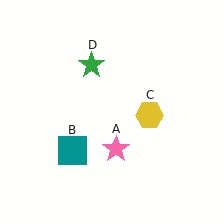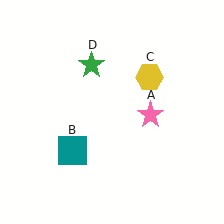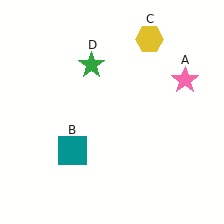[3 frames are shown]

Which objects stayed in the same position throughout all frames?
Teal square (object B) and green star (object D) remained stationary.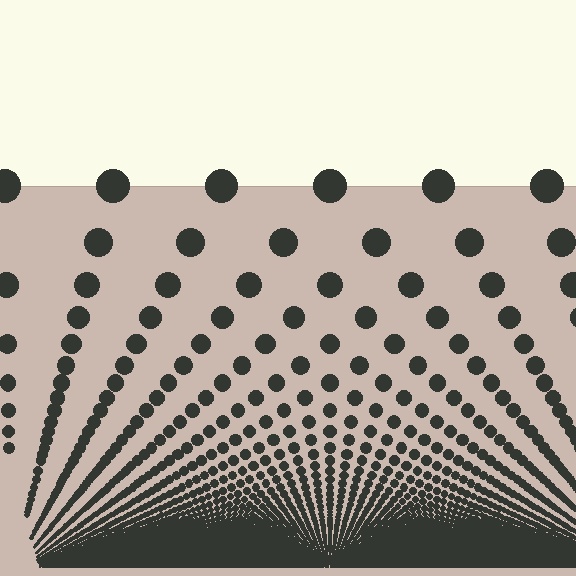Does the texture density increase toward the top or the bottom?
Density increases toward the bottom.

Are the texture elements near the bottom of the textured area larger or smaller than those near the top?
Smaller. The gradient is inverted — elements near the bottom are smaller and denser.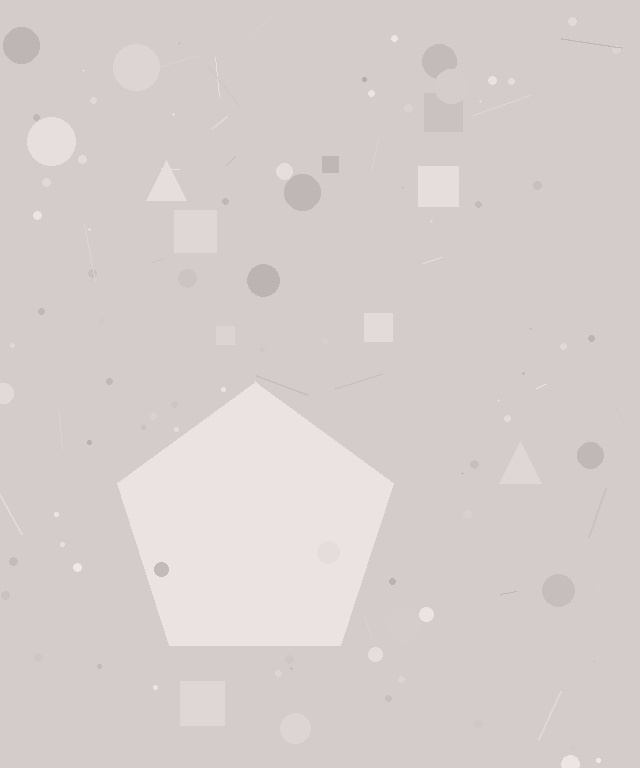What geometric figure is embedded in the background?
A pentagon is embedded in the background.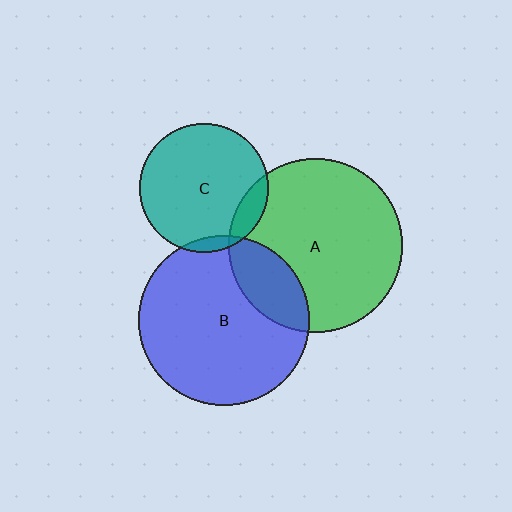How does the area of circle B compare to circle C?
Approximately 1.7 times.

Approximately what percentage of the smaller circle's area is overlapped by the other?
Approximately 20%.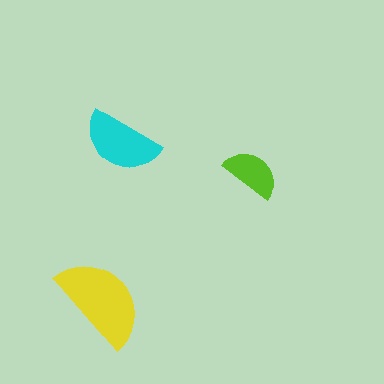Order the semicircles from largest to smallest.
the yellow one, the cyan one, the lime one.